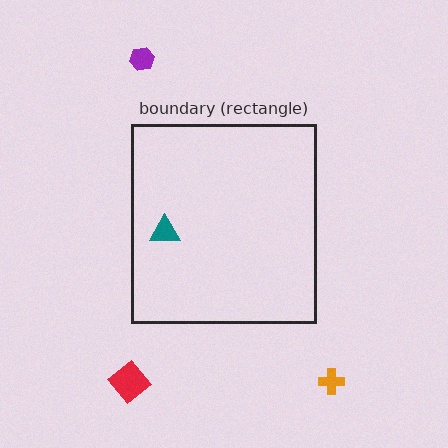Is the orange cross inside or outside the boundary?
Outside.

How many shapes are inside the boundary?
1 inside, 3 outside.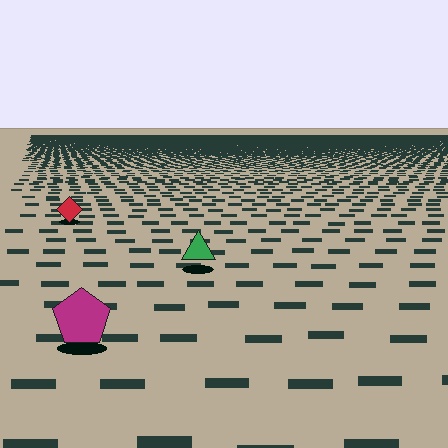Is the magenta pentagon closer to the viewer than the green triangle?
Yes. The magenta pentagon is closer — you can tell from the texture gradient: the ground texture is coarser near it.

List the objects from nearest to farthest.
From nearest to farthest: the magenta pentagon, the green triangle, the red diamond.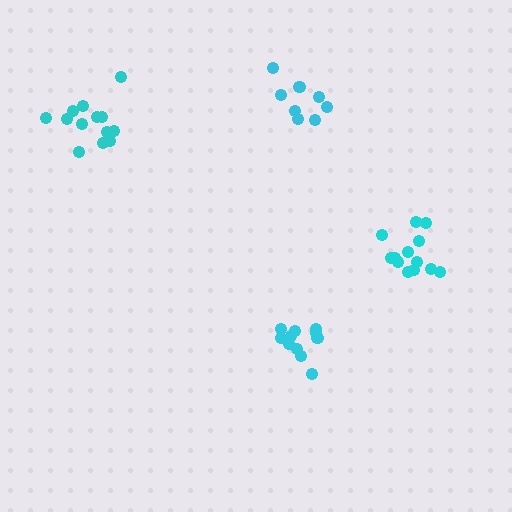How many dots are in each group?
Group 1: 13 dots, Group 2: 13 dots, Group 3: 8 dots, Group 4: 11 dots (45 total).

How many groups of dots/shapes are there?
There are 4 groups.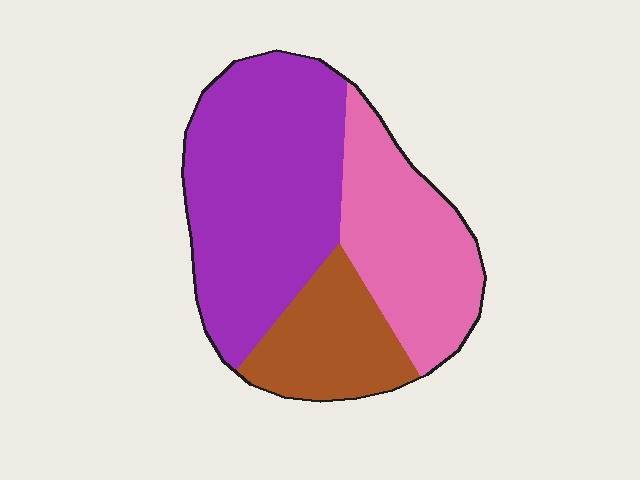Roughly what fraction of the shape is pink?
Pink takes up about one third (1/3) of the shape.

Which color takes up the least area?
Brown, at roughly 20%.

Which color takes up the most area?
Purple, at roughly 50%.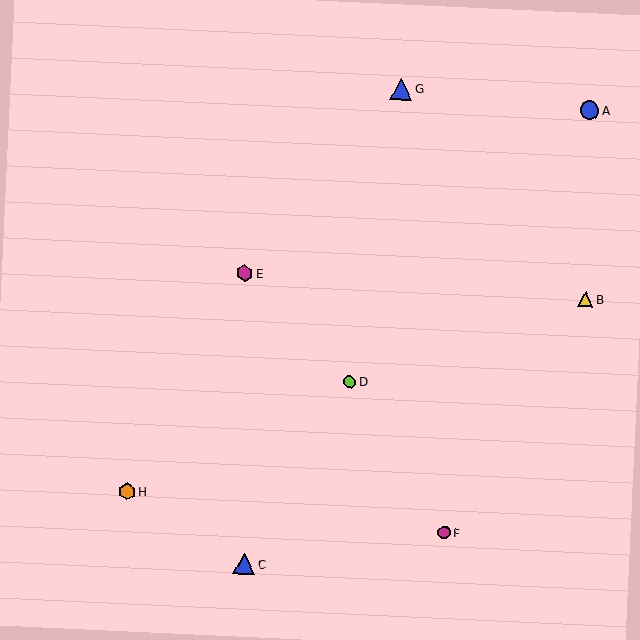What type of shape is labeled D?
Shape D is a lime circle.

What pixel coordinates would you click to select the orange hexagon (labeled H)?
Click at (127, 491) to select the orange hexagon H.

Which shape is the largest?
The blue triangle (labeled G) is the largest.